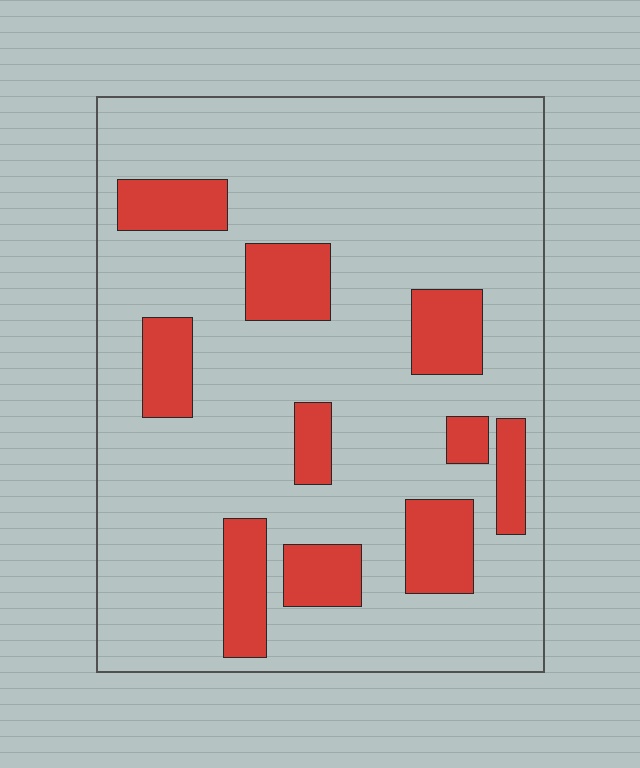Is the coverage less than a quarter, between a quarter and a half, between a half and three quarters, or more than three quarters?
Less than a quarter.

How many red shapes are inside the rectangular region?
10.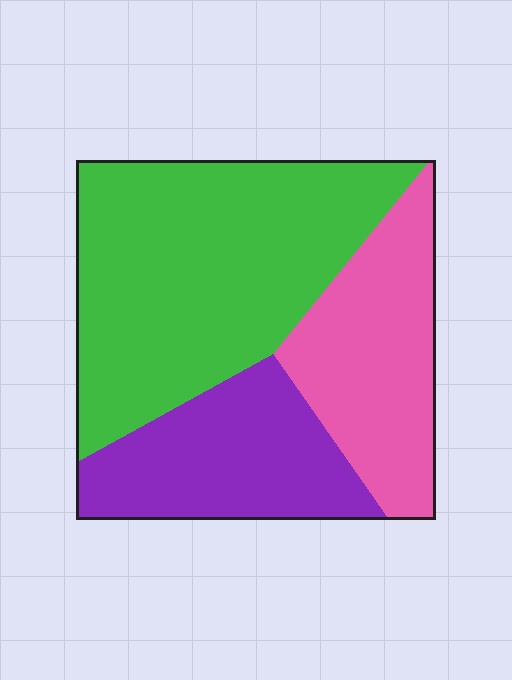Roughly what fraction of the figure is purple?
Purple covers 24% of the figure.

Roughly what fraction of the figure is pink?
Pink covers around 25% of the figure.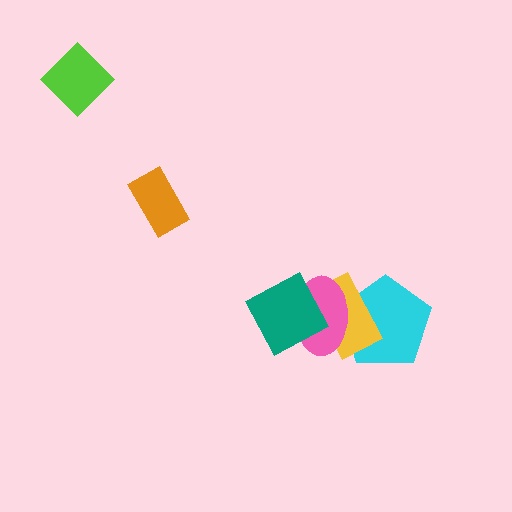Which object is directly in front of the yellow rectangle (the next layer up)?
The pink ellipse is directly in front of the yellow rectangle.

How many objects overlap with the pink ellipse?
3 objects overlap with the pink ellipse.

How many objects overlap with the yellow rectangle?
3 objects overlap with the yellow rectangle.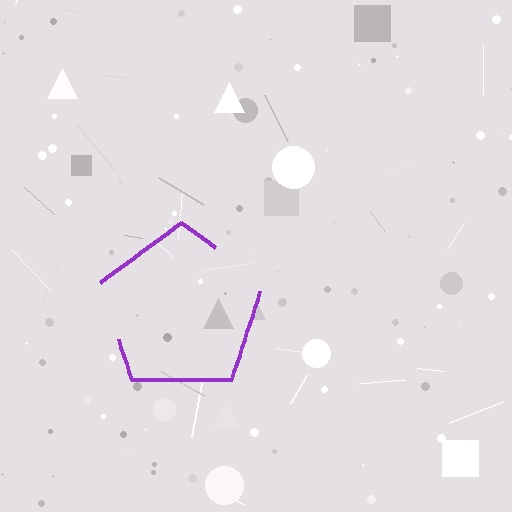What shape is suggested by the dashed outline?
The dashed outline suggests a pentagon.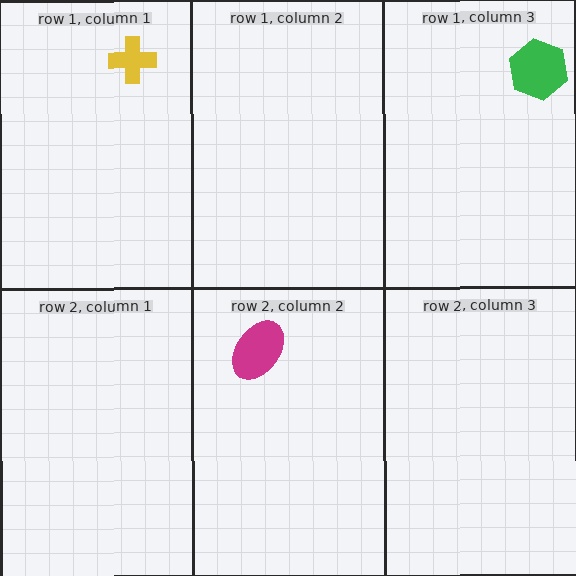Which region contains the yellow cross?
The row 1, column 1 region.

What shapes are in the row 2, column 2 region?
The magenta ellipse.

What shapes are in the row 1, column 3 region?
The green hexagon.